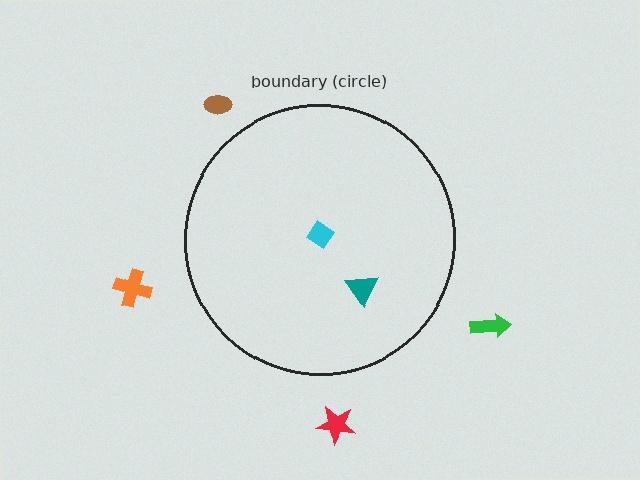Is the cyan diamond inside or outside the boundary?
Inside.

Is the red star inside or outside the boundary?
Outside.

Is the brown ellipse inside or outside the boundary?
Outside.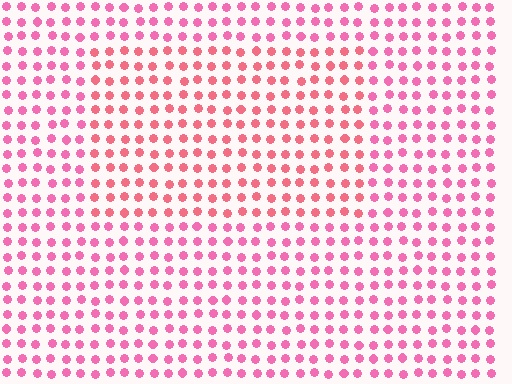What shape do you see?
I see a rectangle.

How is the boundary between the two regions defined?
The boundary is defined purely by a slight shift in hue (about 21 degrees). Spacing, size, and orientation are identical on both sides.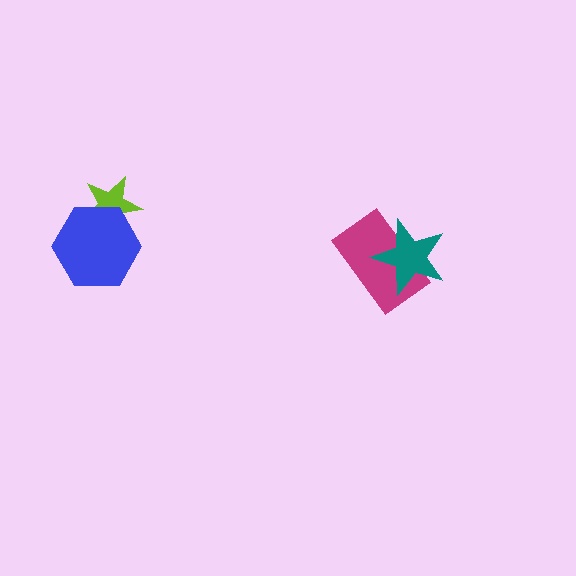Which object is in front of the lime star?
The blue hexagon is in front of the lime star.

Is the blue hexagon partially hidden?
No, no other shape covers it.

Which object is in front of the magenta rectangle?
The teal star is in front of the magenta rectangle.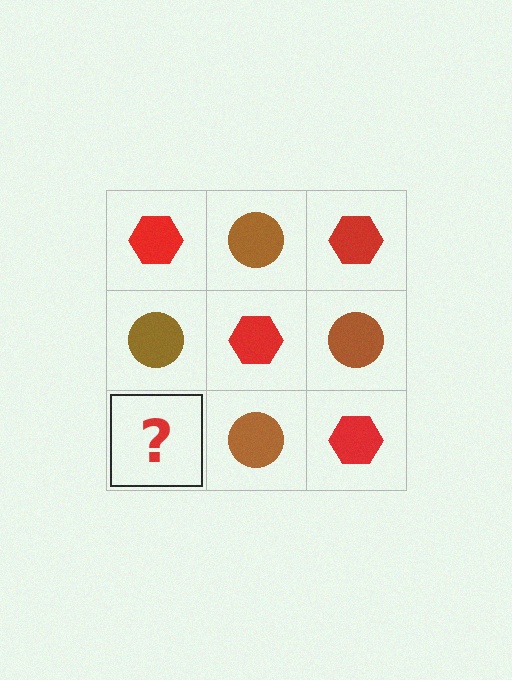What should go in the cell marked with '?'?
The missing cell should contain a red hexagon.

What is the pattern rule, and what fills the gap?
The rule is that it alternates red hexagon and brown circle in a checkerboard pattern. The gap should be filled with a red hexagon.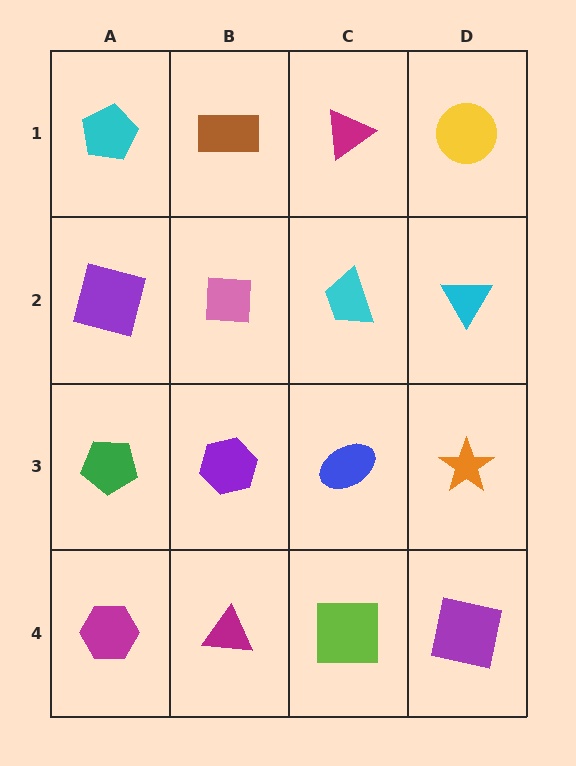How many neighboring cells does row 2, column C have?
4.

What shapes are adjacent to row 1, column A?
A purple square (row 2, column A), a brown rectangle (row 1, column B).